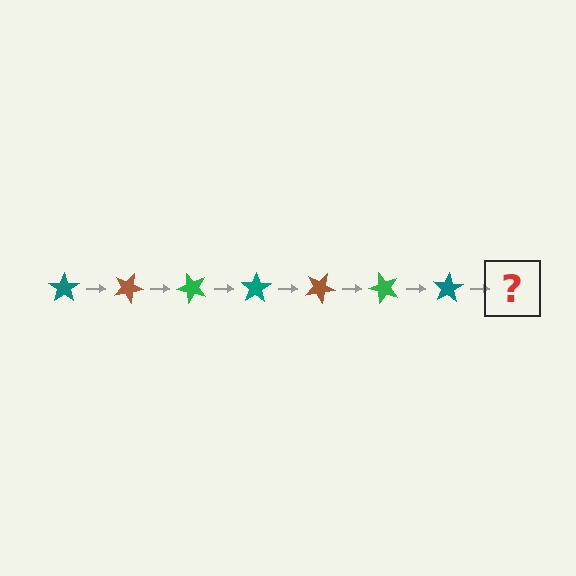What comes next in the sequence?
The next element should be a brown star, rotated 175 degrees from the start.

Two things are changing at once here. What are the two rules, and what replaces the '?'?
The two rules are that it rotates 25 degrees each step and the color cycles through teal, brown, and green. The '?' should be a brown star, rotated 175 degrees from the start.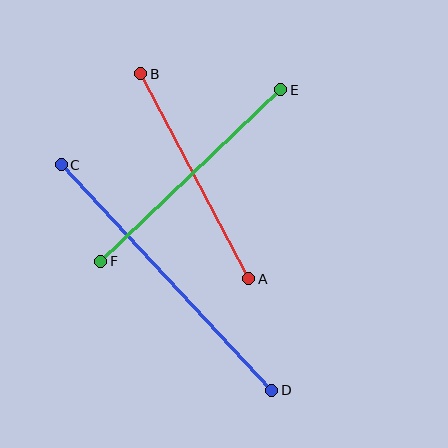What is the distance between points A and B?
The distance is approximately 231 pixels.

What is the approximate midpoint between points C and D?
The midpoint is at approximately (166, 278) pixels.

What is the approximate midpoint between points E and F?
The midpoint is at approximately (191, 175) pixels.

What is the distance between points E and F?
The distance is approximately 249 pixels.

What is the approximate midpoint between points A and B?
The midpoint is at approximately (195, 176) pixels.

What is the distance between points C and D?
The distance is approximately 309 pixels.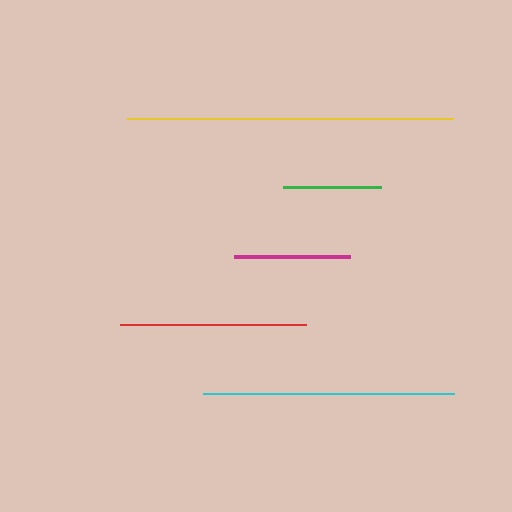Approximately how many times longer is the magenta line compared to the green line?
The magenta line is approximately 1.2 times the length of the green line.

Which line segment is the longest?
The yellow line is the longest at approximately 326 pixels.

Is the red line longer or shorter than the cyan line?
The cyan line is longer than the red line.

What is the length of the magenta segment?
The magenta segment is approximately 116 pixels long.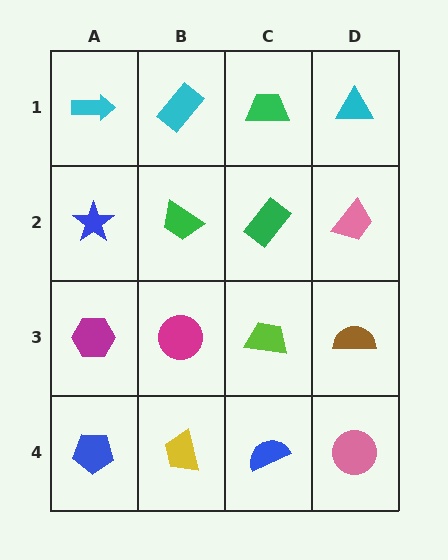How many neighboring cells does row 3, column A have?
3.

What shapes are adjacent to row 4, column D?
A brown semicircle (row 3, column D), a blue semicircle (row 4, column C).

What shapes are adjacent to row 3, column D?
A pink trapezoid (row 2, column D), a pink circle (row 4, column D), a lime trapezoid (row 3, column C).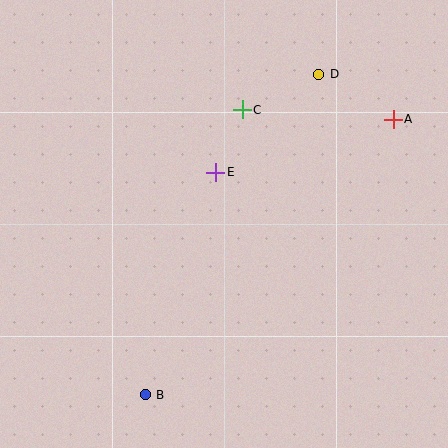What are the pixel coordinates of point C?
Point C is at (242, 110).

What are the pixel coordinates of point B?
Point B is at (145, 395).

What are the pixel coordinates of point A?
Point A is at (393, 119).